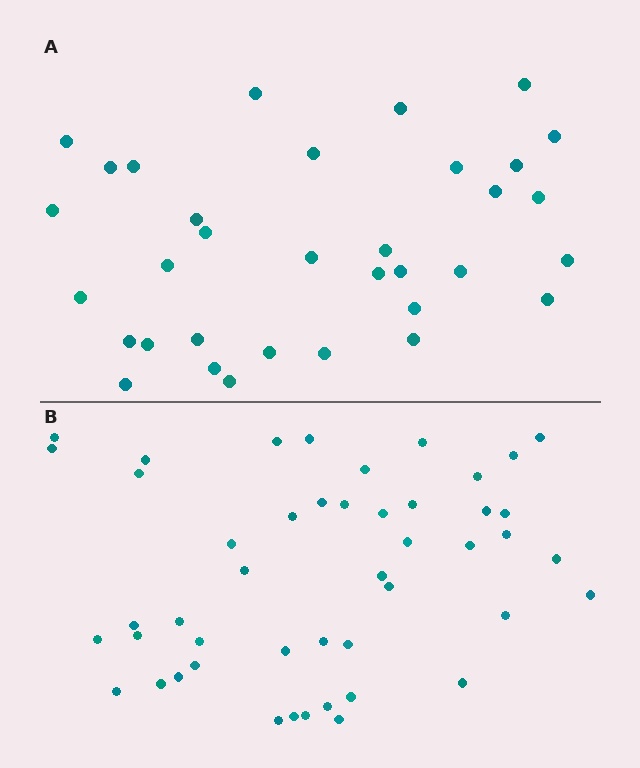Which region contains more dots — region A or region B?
Region B (the bottom region) has more dots.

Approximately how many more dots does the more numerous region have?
Region B has approximately 15 more dots than region A.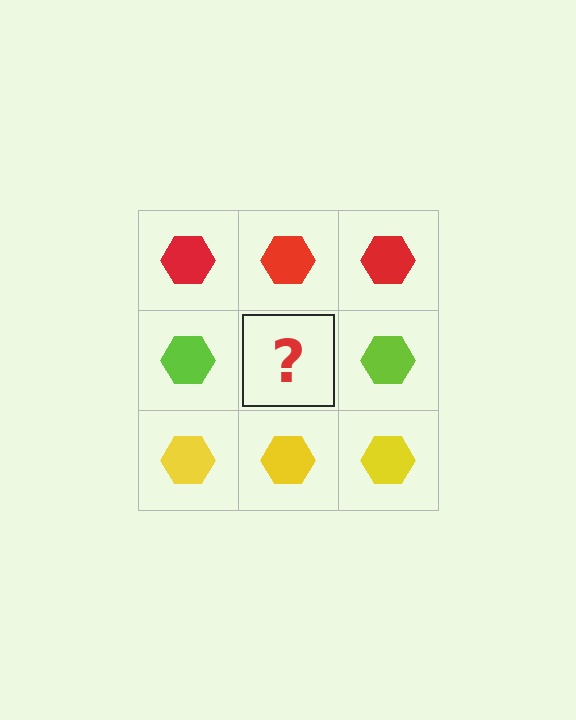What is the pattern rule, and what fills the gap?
The rule is that each row has a consistent color. The gap should be filled with a lime hexagon.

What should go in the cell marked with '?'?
The missing cell should contain a lime hexagon.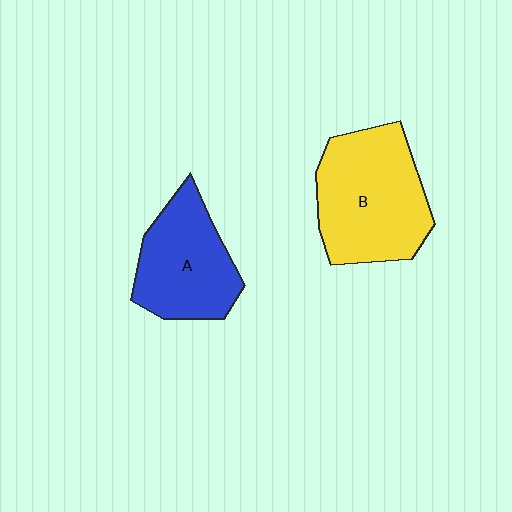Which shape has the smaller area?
Shape A (blue).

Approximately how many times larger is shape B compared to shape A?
Approximately 1.3 times.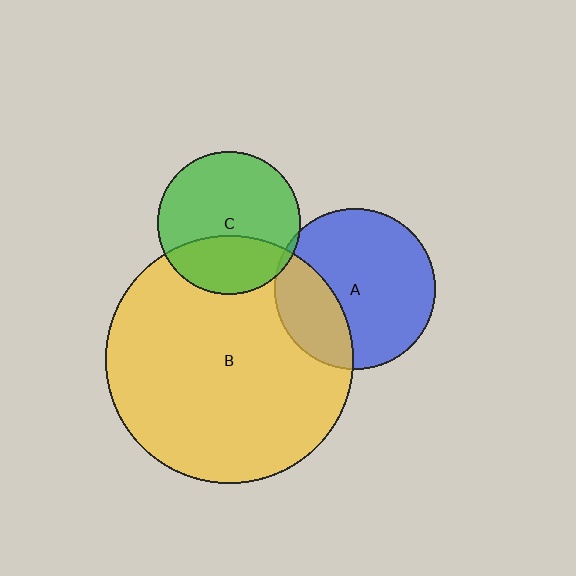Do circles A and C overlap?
Yes.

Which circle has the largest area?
Circle B (yellow).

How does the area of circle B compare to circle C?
Approximately 3.0 times.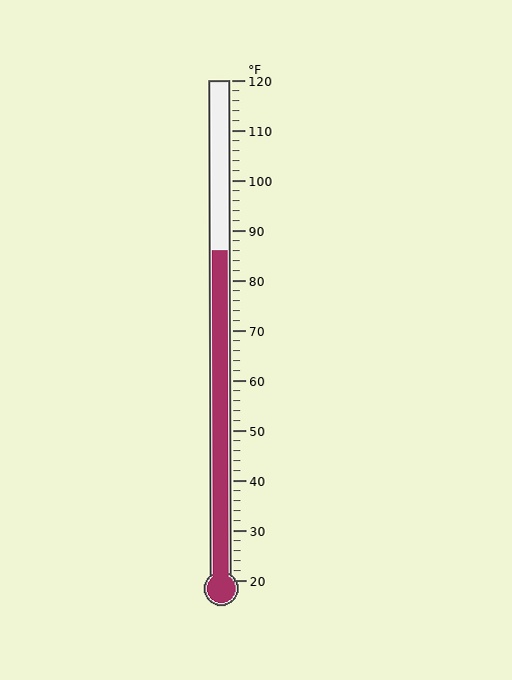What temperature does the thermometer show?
The thermometer shows approximately 86°F.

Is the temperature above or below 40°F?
The temperature is above 40°F.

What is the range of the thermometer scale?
The thermometer scale ranges from 20°F to 120°F.